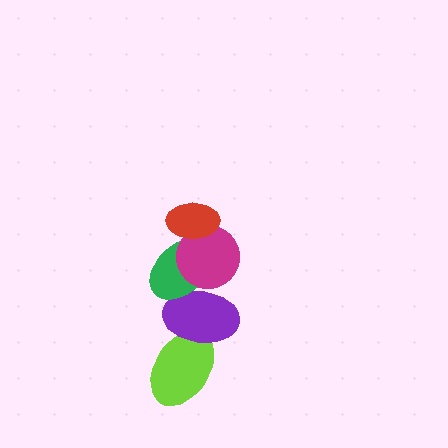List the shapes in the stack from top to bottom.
From top to bottom: the red ellipse, the magenta circle, the green ellipse, the purple ellipse, the lime ellipse.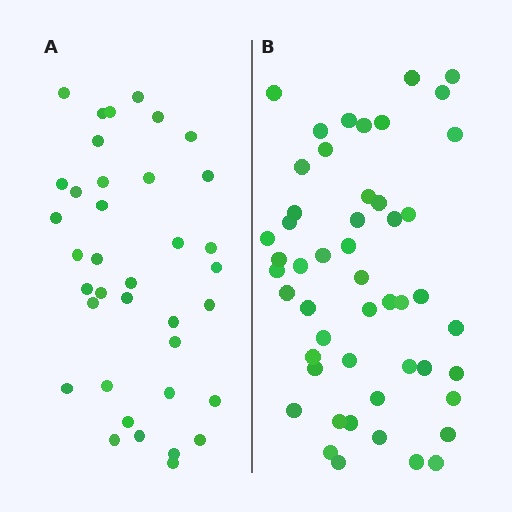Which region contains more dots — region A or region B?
Region B (the right region) has more dots.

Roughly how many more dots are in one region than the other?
Region B has approximately 15 more dots than region A.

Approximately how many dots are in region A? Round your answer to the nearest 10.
About 40 dots. (The exact count is 37, which rounds to 40.)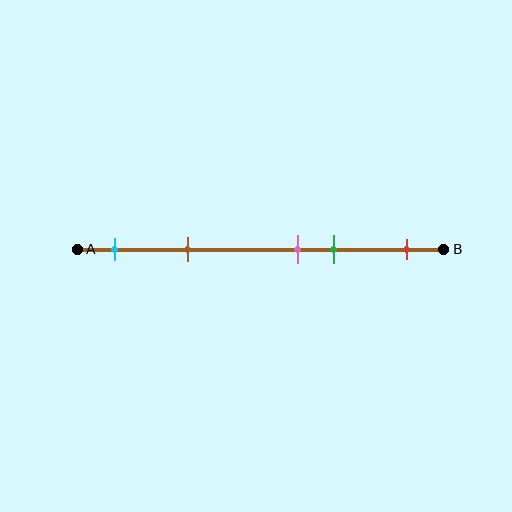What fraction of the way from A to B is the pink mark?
The pink mark is approximately 60% (0.6) of the way from A to B.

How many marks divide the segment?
There are 5 marks dividing the segment.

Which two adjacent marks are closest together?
The pink and green marks are the closest adjacent pair.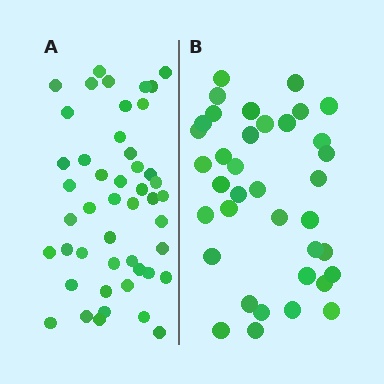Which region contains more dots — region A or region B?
Region A (the left region) has more dots.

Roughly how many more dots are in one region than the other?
Region A has roughly 10 or so more dots than region B.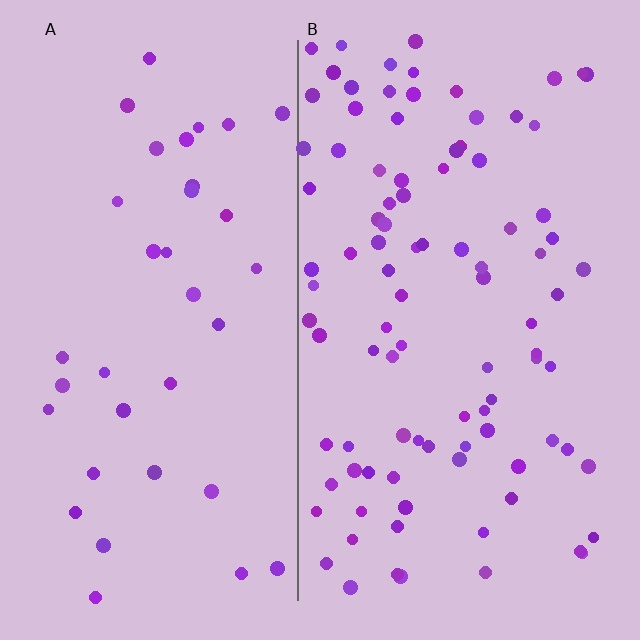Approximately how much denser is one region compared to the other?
Approximately 2.7× — region B over region A.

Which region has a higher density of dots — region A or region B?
B (the right).